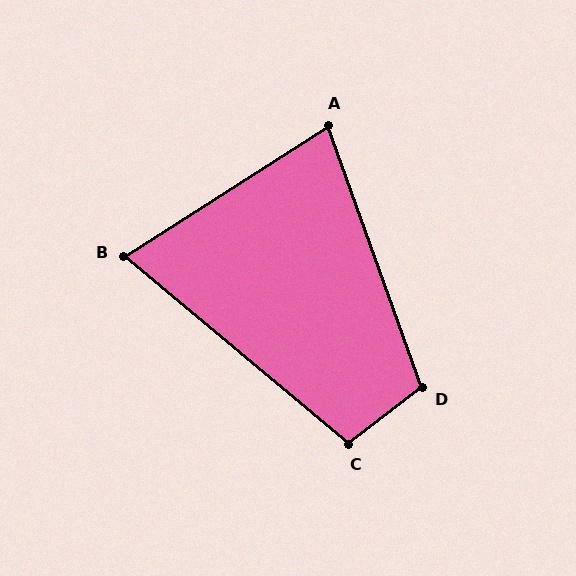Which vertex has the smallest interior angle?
B, at approximately 72 degrees.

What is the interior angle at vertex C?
Approximately 103 degrees (obtuse).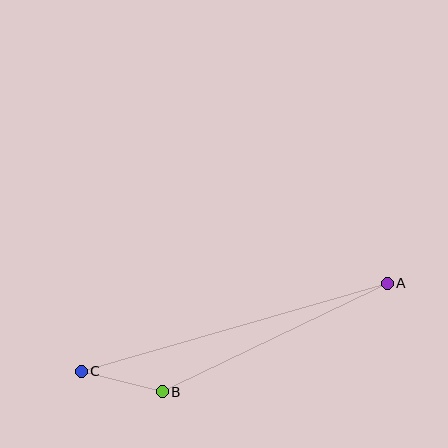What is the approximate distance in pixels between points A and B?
The distance between A and B is approximately 250 pixels.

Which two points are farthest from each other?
Points A and C are farthest from each other.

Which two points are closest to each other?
Points B and C are closest to each other.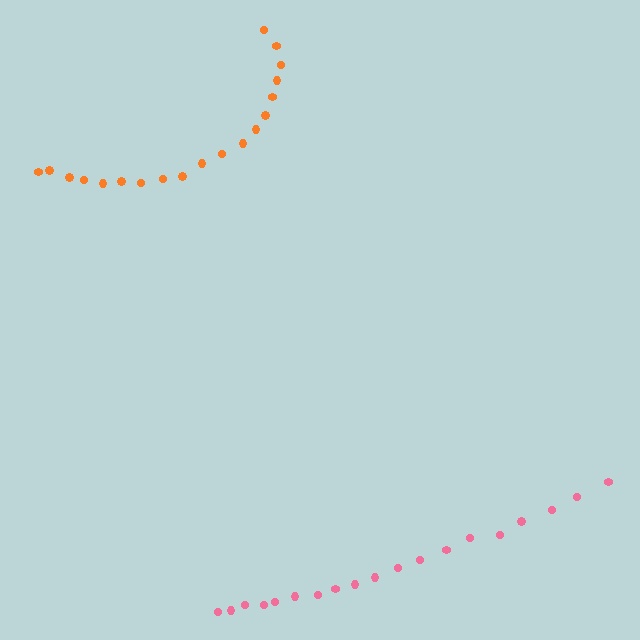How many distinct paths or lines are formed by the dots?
There are 2 distinct paths.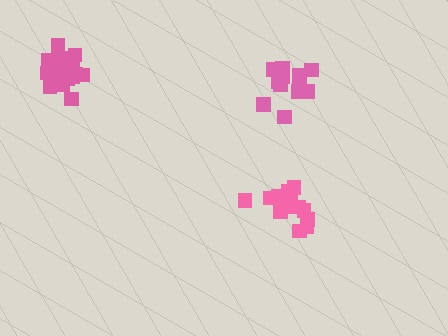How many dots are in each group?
Group 1: 19 dots, Group 2: 13 dots, Group 3: 14 dots (46 total).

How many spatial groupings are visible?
There are 3 spatial groupings.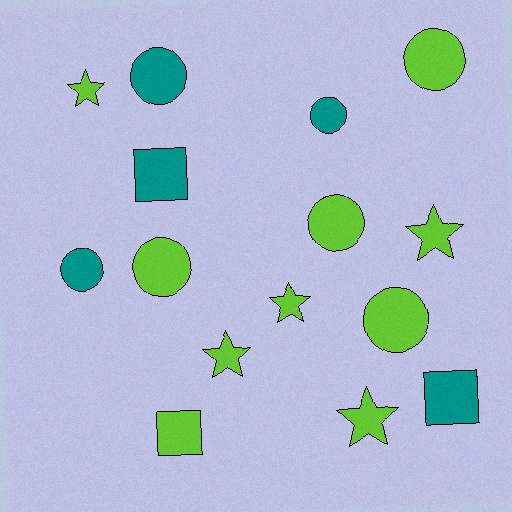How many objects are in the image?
There are 15 objects.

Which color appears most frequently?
Lime, with 10 objects.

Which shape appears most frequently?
Circle, with 7 objects.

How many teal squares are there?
There are 2 teal squares.